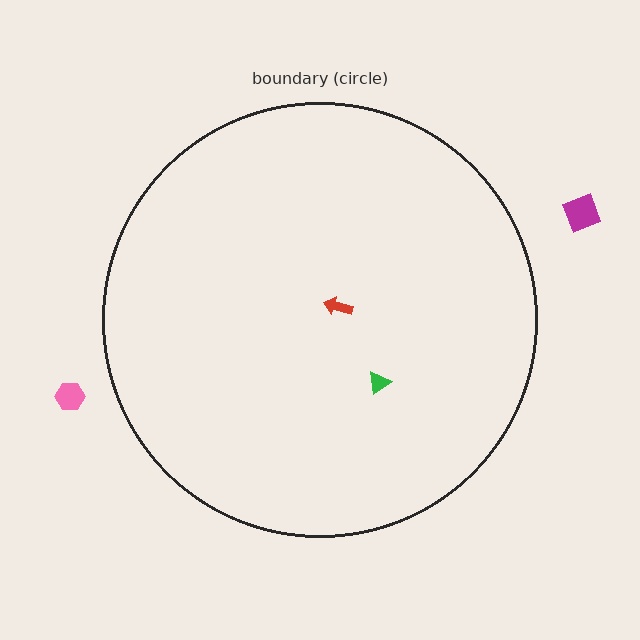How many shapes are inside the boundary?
2 inside, 2 outside.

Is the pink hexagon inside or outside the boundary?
Outside.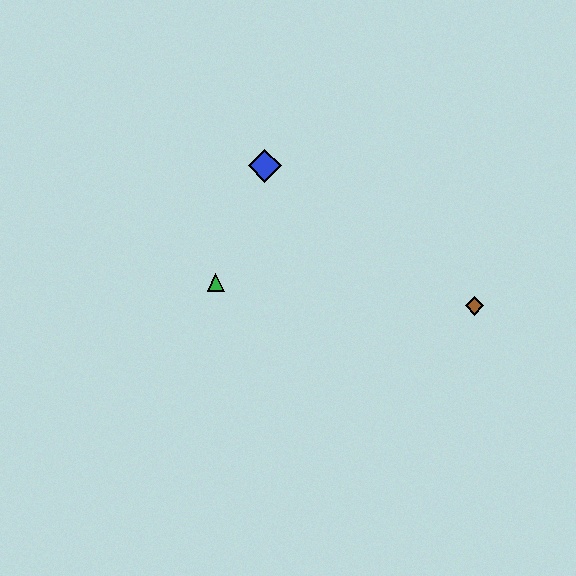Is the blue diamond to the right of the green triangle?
Yes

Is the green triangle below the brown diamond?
No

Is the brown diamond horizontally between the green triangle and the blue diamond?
No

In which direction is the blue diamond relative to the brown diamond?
The blue diamond is to the left of the brown diamond.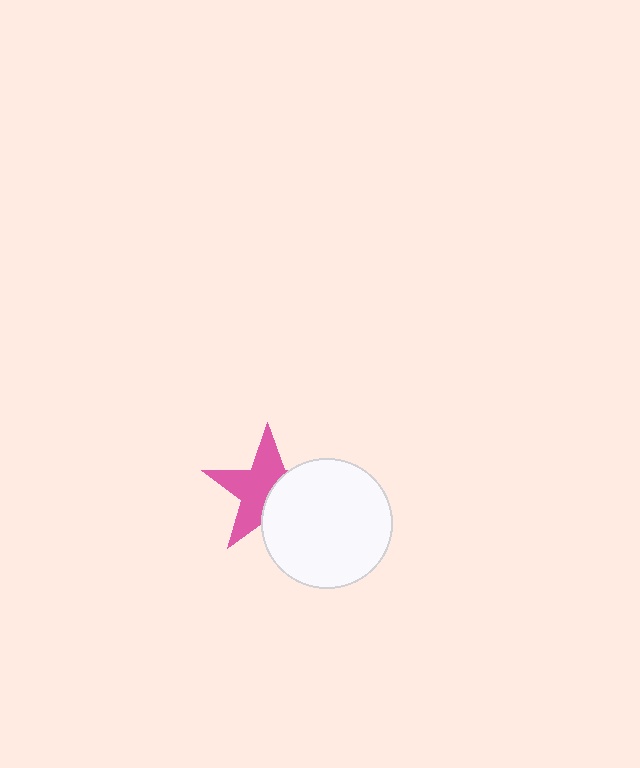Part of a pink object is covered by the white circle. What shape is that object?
It is a star.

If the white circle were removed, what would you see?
You would see the complete pink star.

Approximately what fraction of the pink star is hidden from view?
Roughly 41% of the pink star is hidden behind the white circle.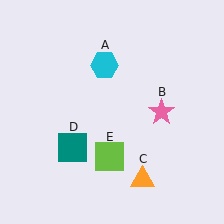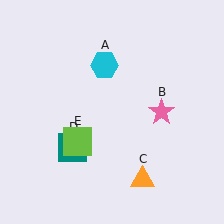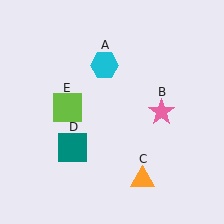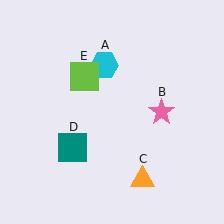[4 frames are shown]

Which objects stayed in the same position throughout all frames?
Cyan hexagon (object A) and pink star (object B) and orange triangle (object C) and teal square (object D) remained stationary.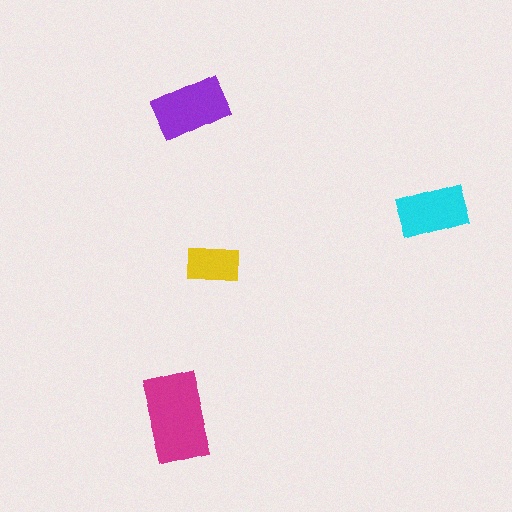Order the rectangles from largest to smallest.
the magenta one, the purple one, the cyan one, the yellow one.